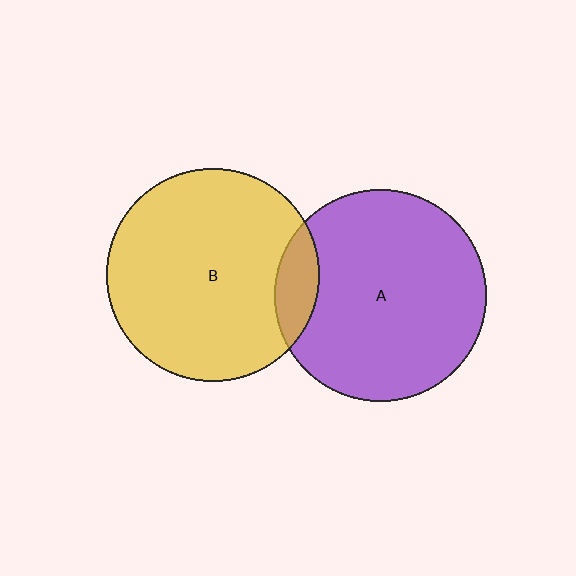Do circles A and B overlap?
Yes.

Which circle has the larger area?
Circle B (yellow).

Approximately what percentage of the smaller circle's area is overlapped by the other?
Approximately 10%.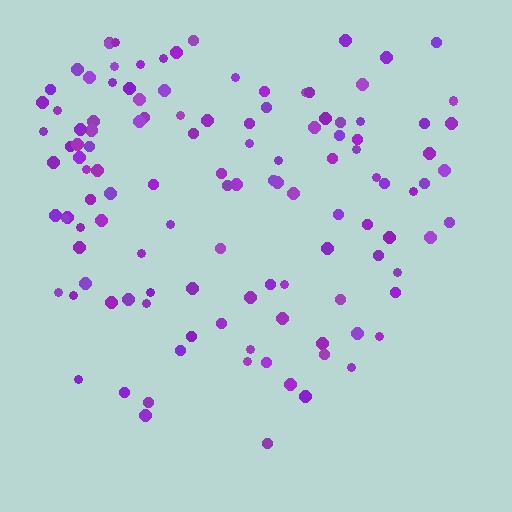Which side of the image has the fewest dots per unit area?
The bottom.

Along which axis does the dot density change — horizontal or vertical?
Vertical.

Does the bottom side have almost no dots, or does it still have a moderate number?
Still a moderate number, just noticeably fewer than the top.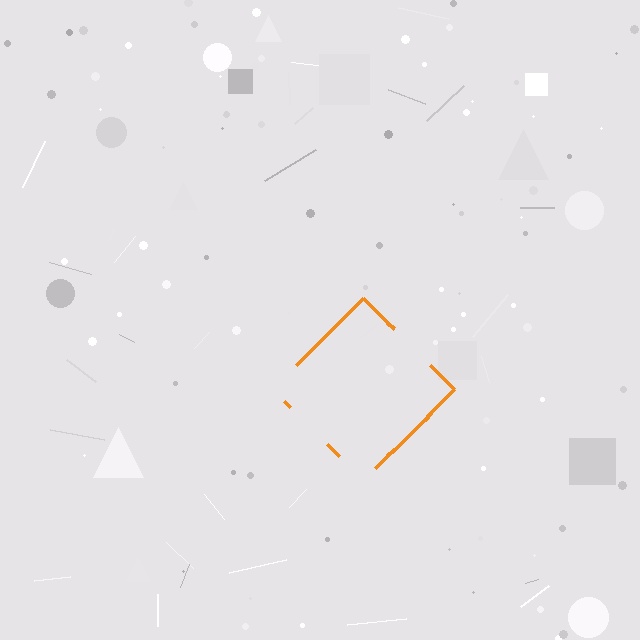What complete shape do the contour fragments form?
The contour fragments form a diamond.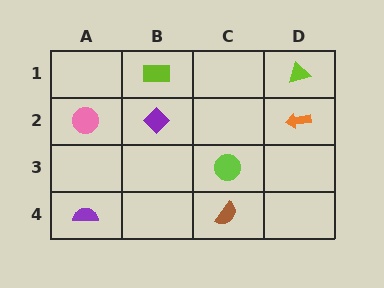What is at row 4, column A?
A purple semicircle.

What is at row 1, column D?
A lime triangle.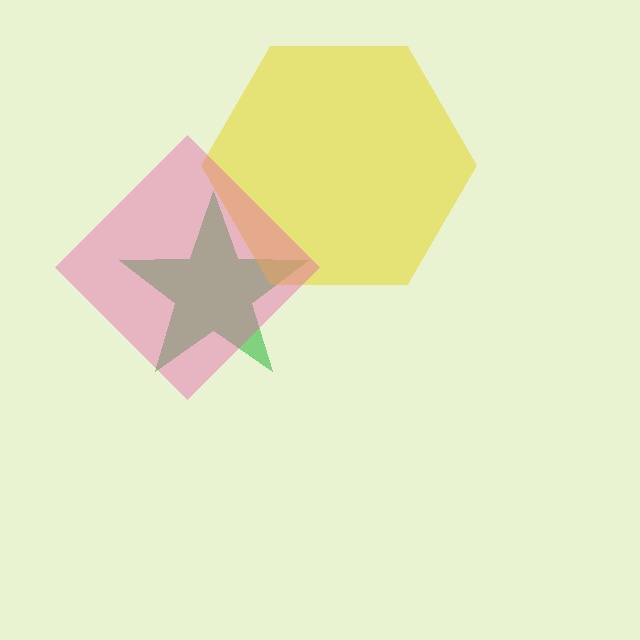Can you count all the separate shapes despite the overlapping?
Yes, there are 3 separate shapes.